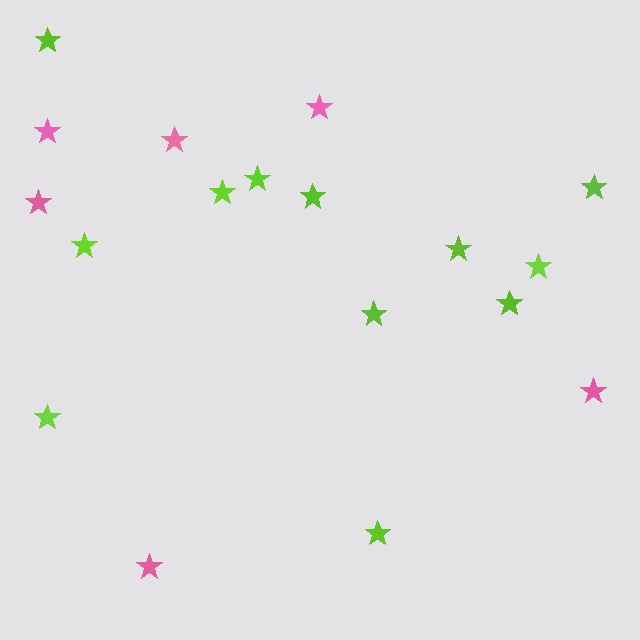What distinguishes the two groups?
There are 2 groups: one group of pink stars (6) and one group of lime stars (12).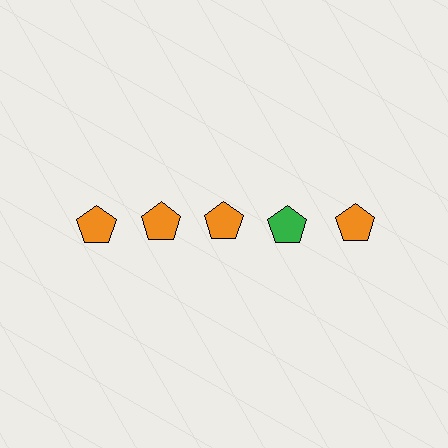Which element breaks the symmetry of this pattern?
The green pentagon in the top row, second from right column breaks the symmetry. All other shapes are orange pentagons.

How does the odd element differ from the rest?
It has a different color: green instead of orange.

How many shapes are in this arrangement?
There are 5 shapes arranged in a grid pattern.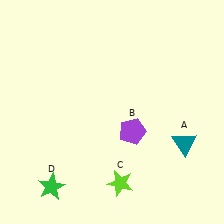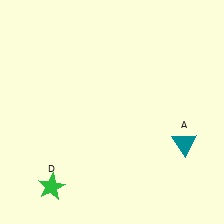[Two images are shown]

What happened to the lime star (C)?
The lime star (C) was removed in Image 2. It was in the bottom-right area of Image 1.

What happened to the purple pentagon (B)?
The purple pentagon (B) was removed in Image 2. It was in the bottom-right area of Image 1.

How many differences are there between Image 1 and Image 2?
There are 2 differences between the two images.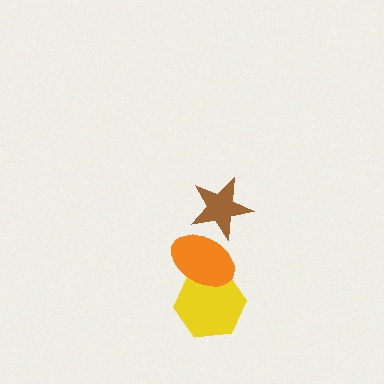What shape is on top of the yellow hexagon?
The orange ellipse is on top of the yellow hexagon.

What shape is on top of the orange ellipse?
The brown star is on top of the orange ellipse.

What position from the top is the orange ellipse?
The orange ellipse is 2nd from the top.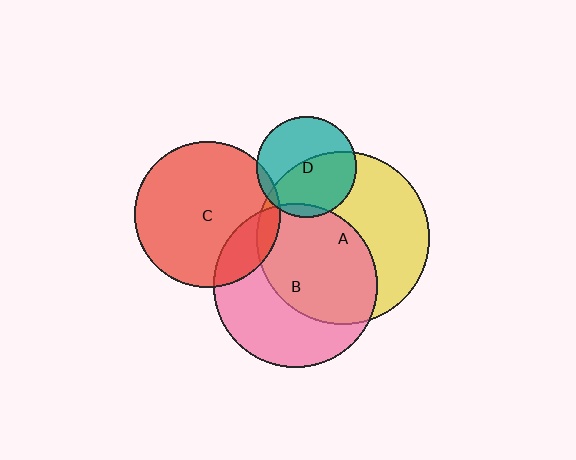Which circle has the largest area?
Circle A (yellow).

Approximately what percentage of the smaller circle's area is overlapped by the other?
Approximately 5%.